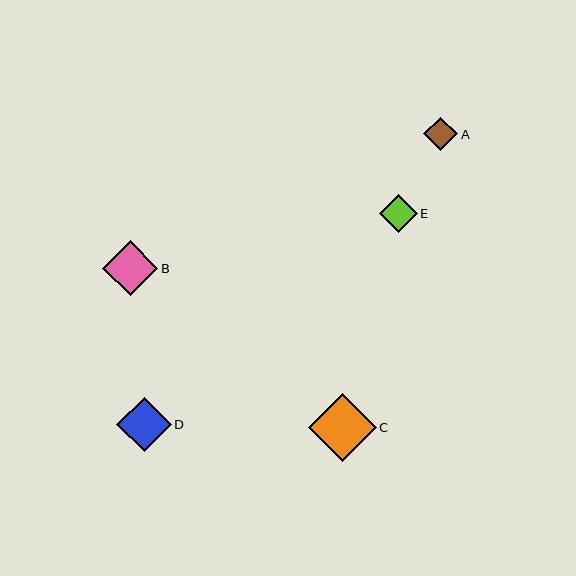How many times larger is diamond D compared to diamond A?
Diamond D is approximately 1.6 times the size of diamond A.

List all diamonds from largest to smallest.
From largest to smallest: C, B, D, E, A.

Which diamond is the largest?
Diamond C is the largest with a size of approximately 68 pixels.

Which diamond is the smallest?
Diamond A is the smallest with a size of approximately 34 pixels.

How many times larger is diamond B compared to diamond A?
Diamond B is approximately 1.6 times the size of diamond A.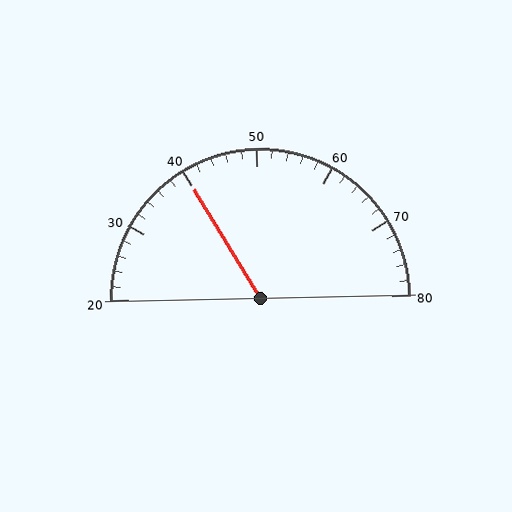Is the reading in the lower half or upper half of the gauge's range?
The reading is in the lower half of the range (20 to 80).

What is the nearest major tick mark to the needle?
The nearest major tick mark is 40.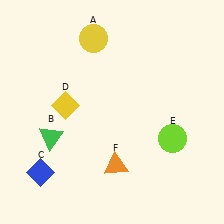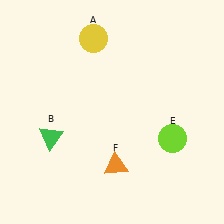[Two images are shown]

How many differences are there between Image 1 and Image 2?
There are 2 differences between the two images.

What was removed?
The blue diamond (C), the yellow diamond (D) were removed in Image 2.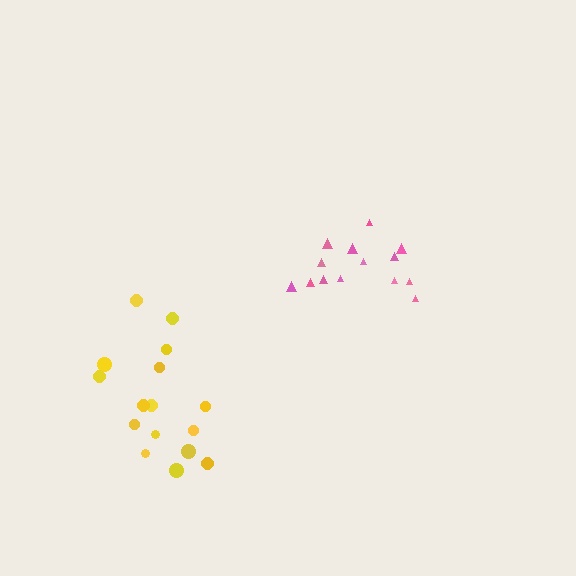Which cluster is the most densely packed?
Pink.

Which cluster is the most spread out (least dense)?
Yellow.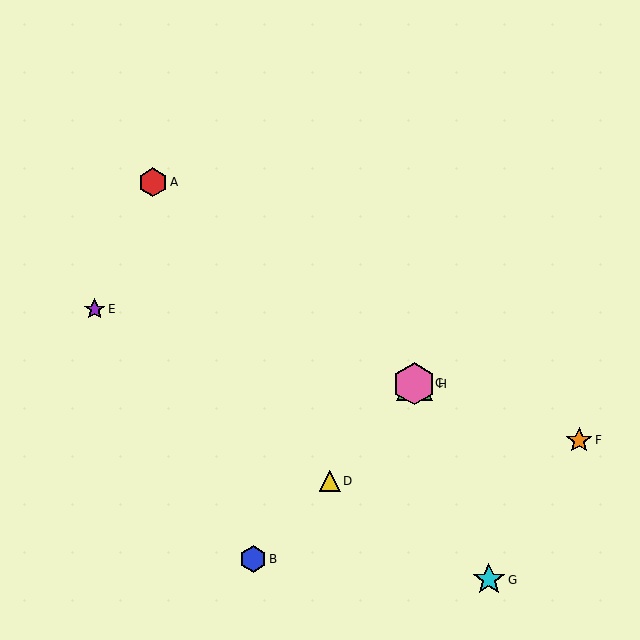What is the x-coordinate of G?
Object G is at x≈489.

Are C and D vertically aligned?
No, C is at x≈414 and D is at x≈330.